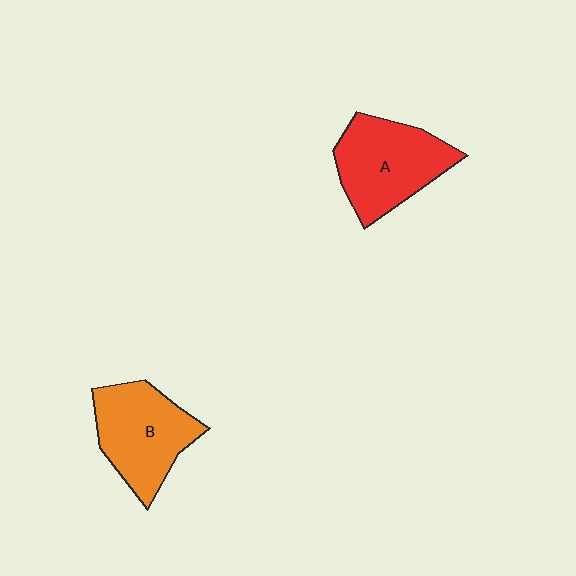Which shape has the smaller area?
Shape B (orange).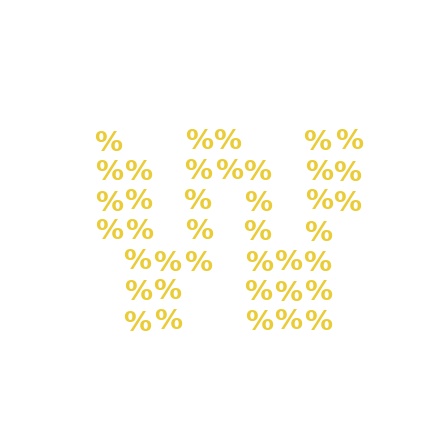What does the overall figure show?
The overall figure shows the letter W.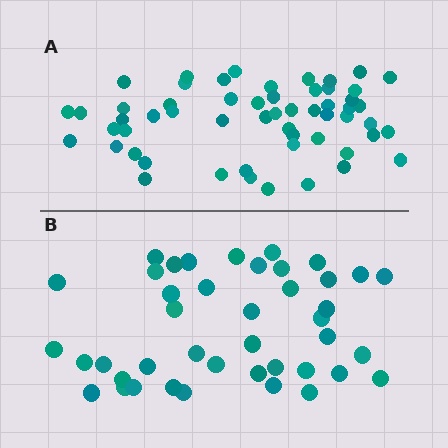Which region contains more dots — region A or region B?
Region A (the top region) has more dots.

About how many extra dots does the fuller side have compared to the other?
Region A has approximately 15 more dots than region B.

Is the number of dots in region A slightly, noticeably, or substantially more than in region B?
Region A has noticeably more, but not dramatically so. The ratio is roughly 1.3 to 1.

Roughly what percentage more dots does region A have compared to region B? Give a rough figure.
About 35% more.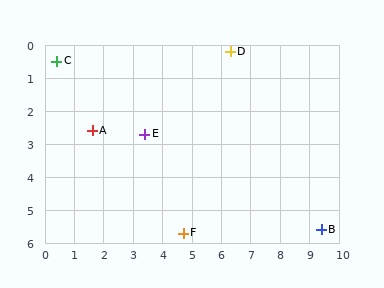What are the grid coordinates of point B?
Point B is at approximately (9.4, 5.6).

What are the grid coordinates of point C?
Point C is at approximately (0.4, 0.5).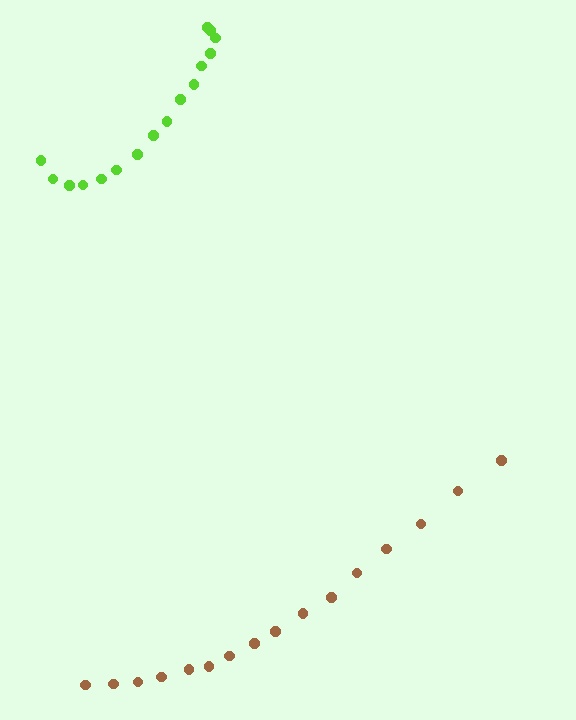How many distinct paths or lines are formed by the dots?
There are 2 distinct paths.